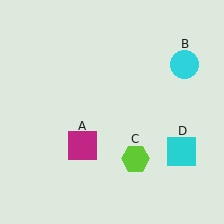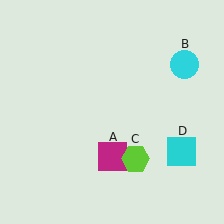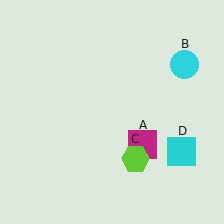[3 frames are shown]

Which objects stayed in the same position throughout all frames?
Cyan circle (object B) and lime hexagon (object C) and cyan square (object D) remained stationary.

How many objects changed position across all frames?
1 object changed position: magenta square (object A).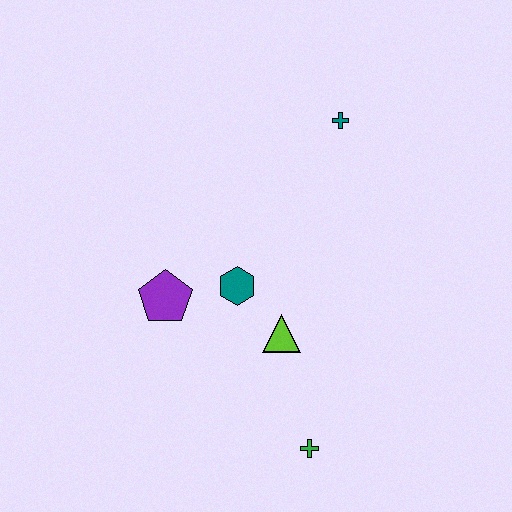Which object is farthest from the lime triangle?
The teal cross is farthest from the lime triangle.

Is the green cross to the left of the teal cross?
Yes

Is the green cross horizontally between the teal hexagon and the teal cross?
Yes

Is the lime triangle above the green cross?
Yes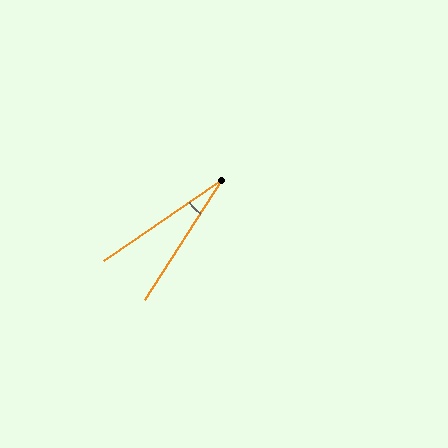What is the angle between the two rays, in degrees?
Approximately 23 degrees.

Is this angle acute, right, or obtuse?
It is acute.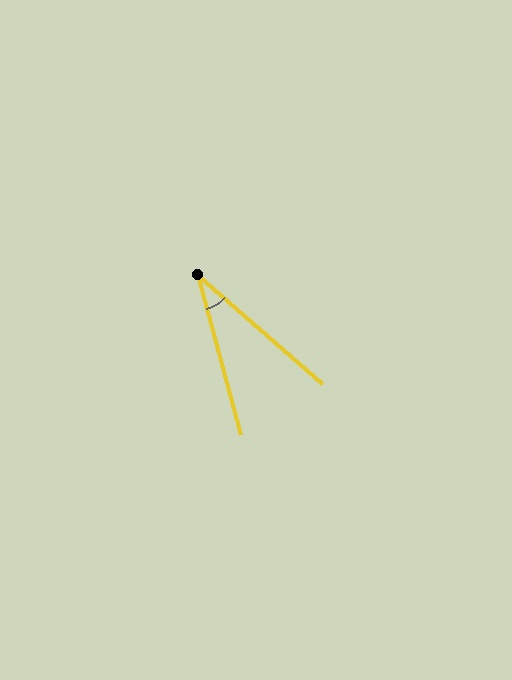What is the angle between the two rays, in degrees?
Approximately 34 degrees.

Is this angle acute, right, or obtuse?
It is acute.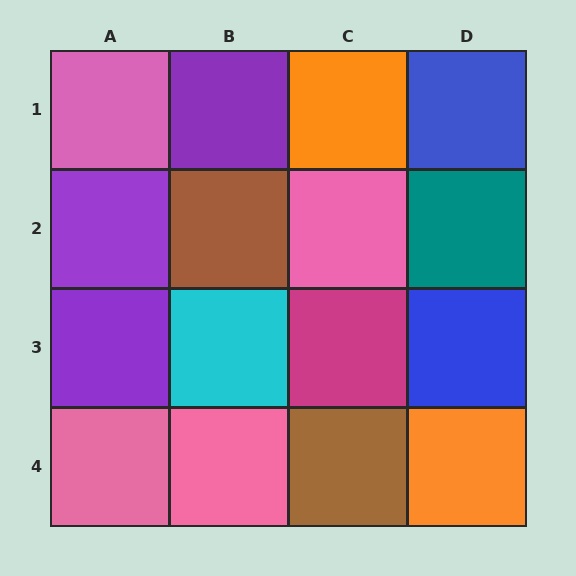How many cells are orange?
2 cells are orange.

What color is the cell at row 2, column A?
Purple.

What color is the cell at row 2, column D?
Teal.